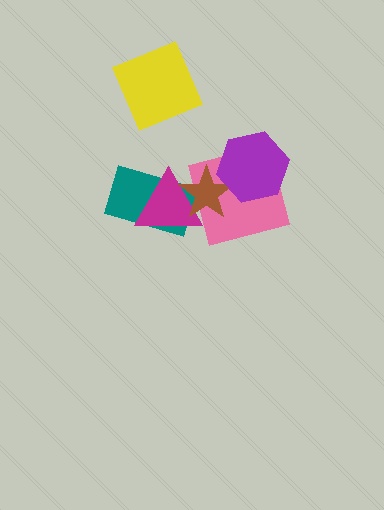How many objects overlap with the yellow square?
0 objects overlap with the yellow square.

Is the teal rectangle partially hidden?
Yes, it is partially covered by another shape.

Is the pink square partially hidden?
Yes, it is partially covered by another shape.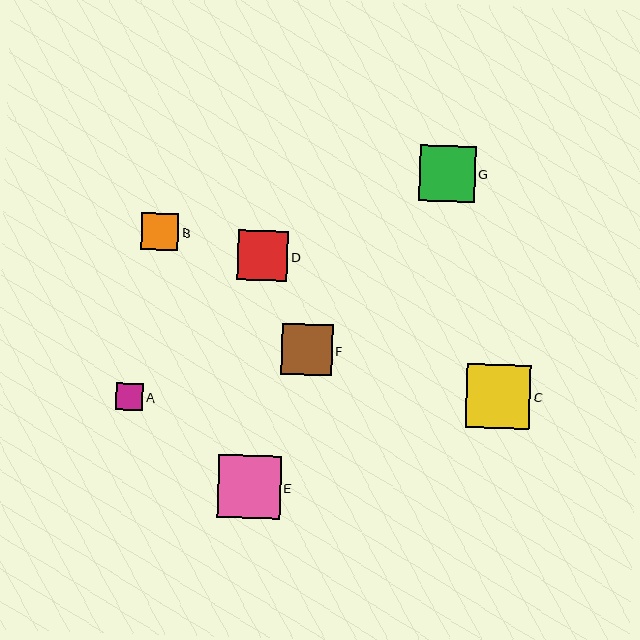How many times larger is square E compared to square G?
Square E is approximately 1.1 times the size of square G.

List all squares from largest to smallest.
From largest to smallest: C, E, G, F, D, B, A.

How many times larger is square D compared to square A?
Square D is approximately 1.8 times the size of square A.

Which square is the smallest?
Square A is the smallest with a size of approximately 27 pixels.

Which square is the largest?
Square C is the largest with a size of approximately 65 pixels.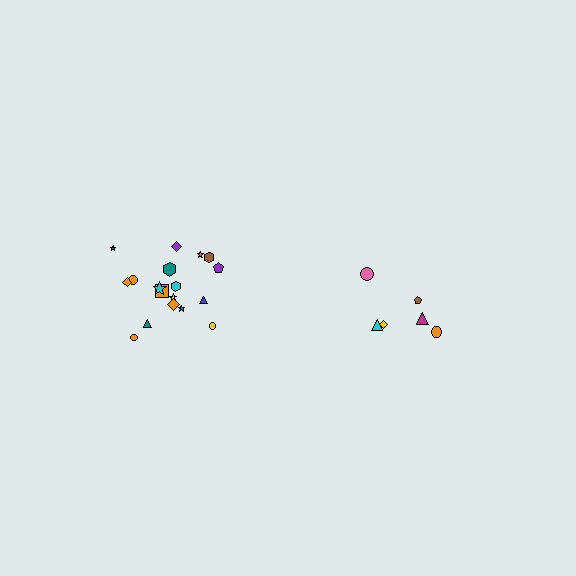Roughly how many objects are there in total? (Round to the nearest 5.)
Roughly 25 objects in total.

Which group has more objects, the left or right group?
The left group.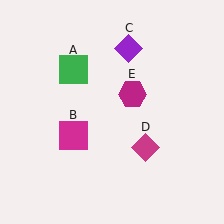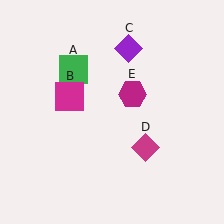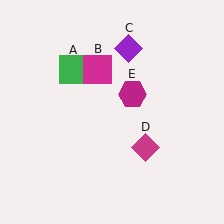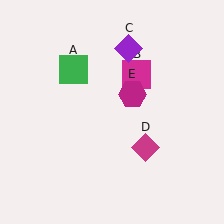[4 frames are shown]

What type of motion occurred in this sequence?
The magenta square (object B) rotated clockwise around the center of the scene.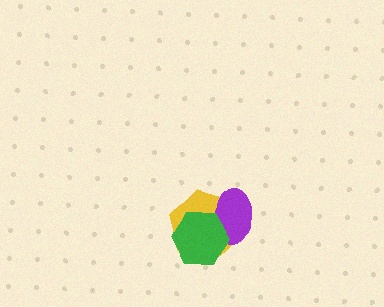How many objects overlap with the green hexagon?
2 objects overlap with the green hexagon.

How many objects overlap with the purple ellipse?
2 objects overlap with the purple ellipse.